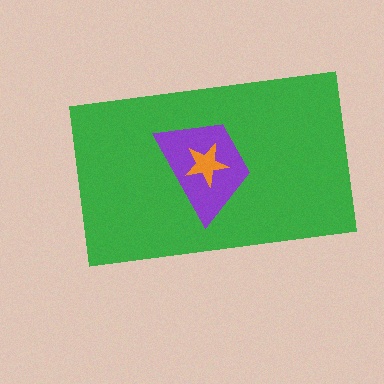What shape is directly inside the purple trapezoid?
The orange star.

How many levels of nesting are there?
3.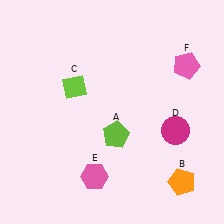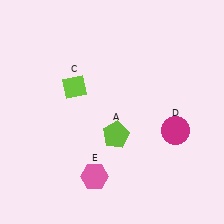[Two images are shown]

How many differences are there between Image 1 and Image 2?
There are 2 differences between the two images.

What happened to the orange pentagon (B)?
The orange pentagon (B) was removed in Image 2. It was in the bottom-right area of Image 1.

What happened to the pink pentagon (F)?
The pink pentagon (F) was removed in Image 2. It was in the top-right area of Image 1.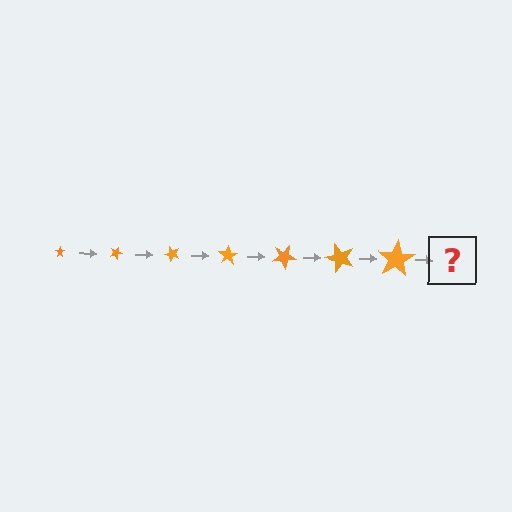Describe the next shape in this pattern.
It should be a star, larger than the previous one and rotated 175 degrees from the start.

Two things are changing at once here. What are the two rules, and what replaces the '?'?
The two rules are that the star grows larger each step and it rotates 25 degrees each step. The '?' should be a star, larger than the previous one and rotated 175 degrees from the start.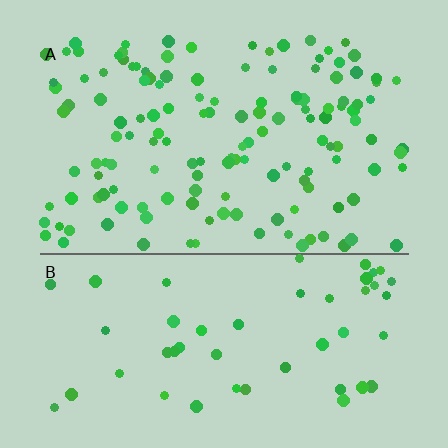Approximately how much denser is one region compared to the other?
Approximately 2.7× — region A over region B.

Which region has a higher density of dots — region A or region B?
A (the top).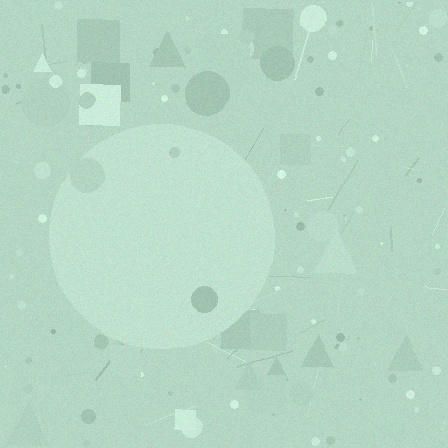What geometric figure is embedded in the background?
A circle is embedded in the background.